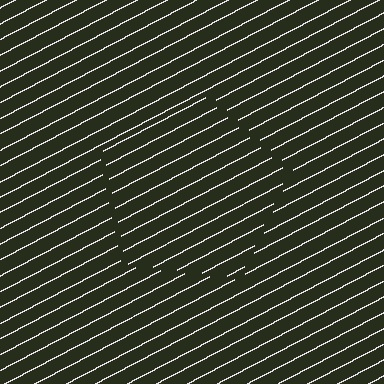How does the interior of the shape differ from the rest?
The interior of the shape contains the same grating, shifted by half a period — the contour is defined by the phase discontinuity where line-ends from the inner and outer gratings abut.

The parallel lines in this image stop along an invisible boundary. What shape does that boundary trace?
An illusory pentagon. The interior of the shape contains the same grating, shifted by half a period — the contour is defined by the phase discontinuity where line-ends from the inner and outer gratings abut.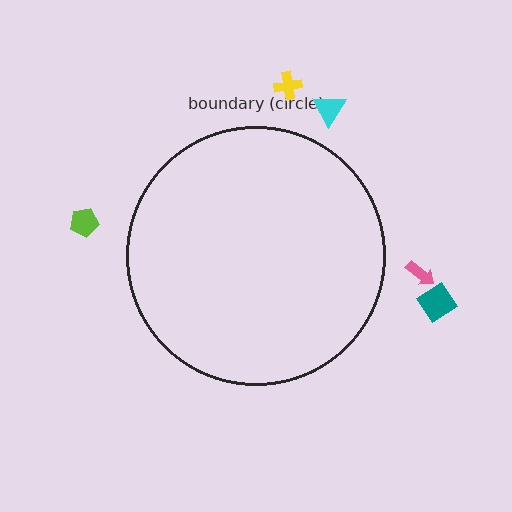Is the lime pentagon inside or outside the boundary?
Outside.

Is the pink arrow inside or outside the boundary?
Outside.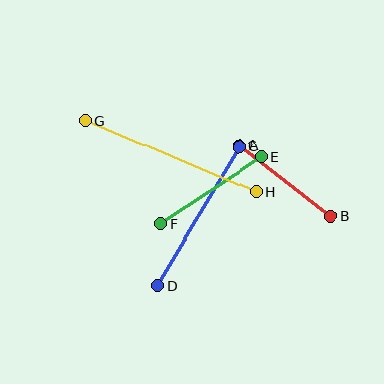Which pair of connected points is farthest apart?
Points G and H are farthest apart.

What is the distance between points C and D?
The distance is approximately 161 pixels.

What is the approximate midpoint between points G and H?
The midpoint is at approximately (171, 156) pixels.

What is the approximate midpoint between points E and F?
The midpoint is at approximately (211, 190) pixels.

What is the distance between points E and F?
The distance is approximately 120 pixels.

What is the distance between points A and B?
The distance is approximately 116 pixels.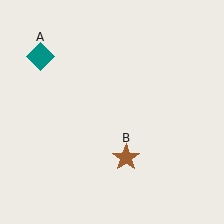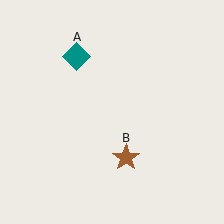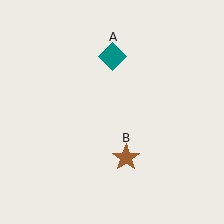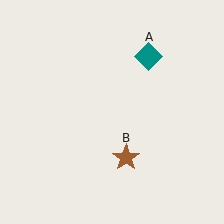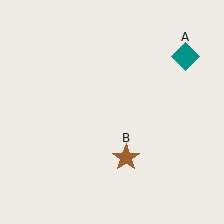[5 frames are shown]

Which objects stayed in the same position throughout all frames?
Brown star (object B) remained stationary.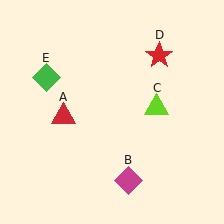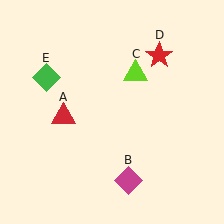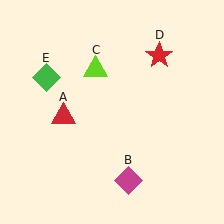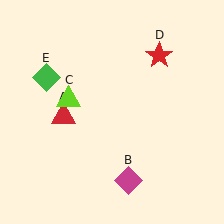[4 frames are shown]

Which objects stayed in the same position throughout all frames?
Red triangle (object A) and magenta diamond (object B) and red star (object D) and green diamond (object E) remained stationary.